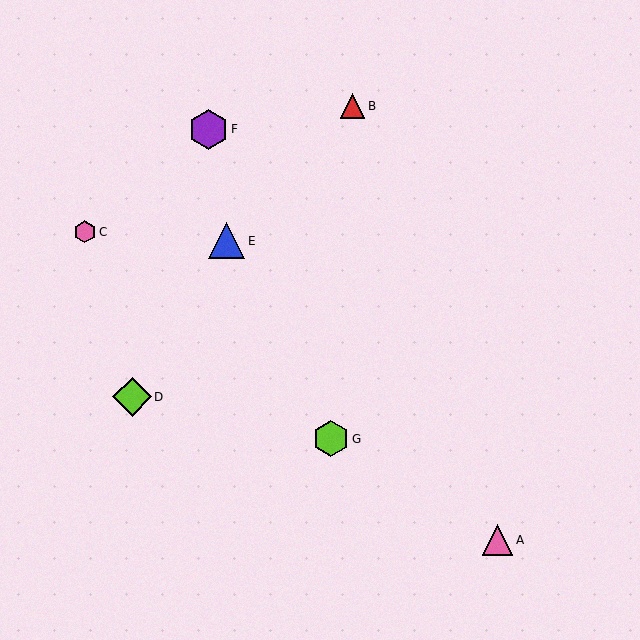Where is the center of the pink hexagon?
The center of the pink hexagon is at (85, 232).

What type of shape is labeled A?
Shape A is a pink triangle.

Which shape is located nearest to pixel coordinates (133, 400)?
The lime diamond (labeled D) at (132, 397) is nearest to that location.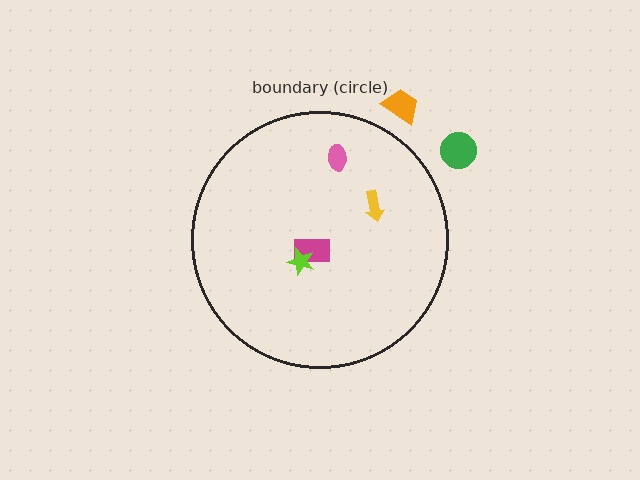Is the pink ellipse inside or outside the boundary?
Inside.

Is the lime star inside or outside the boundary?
Inside.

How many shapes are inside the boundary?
4 inside, 2 outside.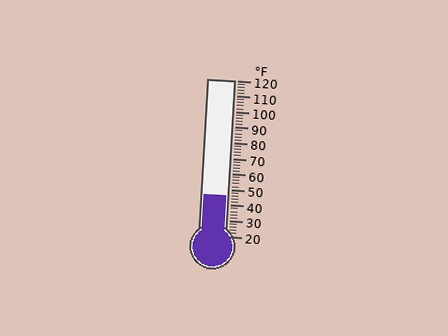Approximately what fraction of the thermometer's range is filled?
The thermometer is filled to approximately 25% of its range.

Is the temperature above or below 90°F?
The temperature is below 90°F.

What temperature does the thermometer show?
The thermometer shows approximately 46°F.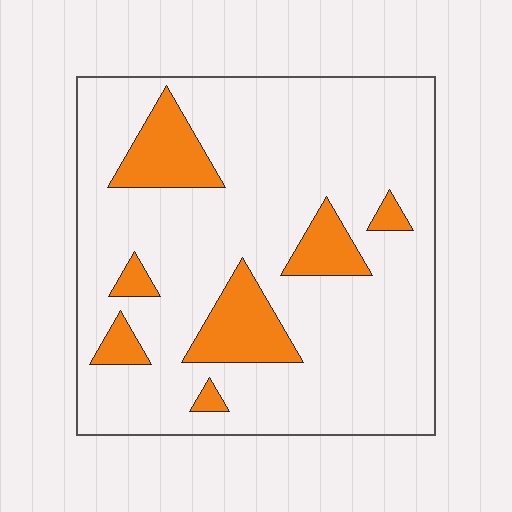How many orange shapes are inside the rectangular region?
7.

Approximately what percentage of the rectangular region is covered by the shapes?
Approximately 15%.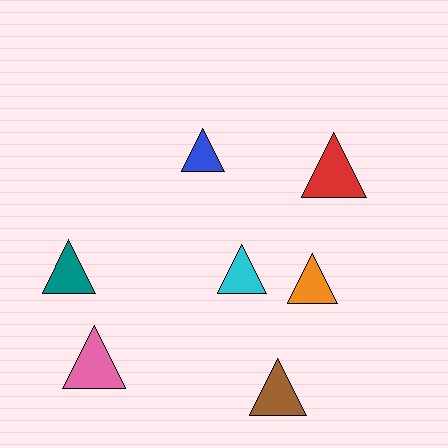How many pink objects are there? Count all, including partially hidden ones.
There is 1 pink object.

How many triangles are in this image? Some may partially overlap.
There are 7 triangles.